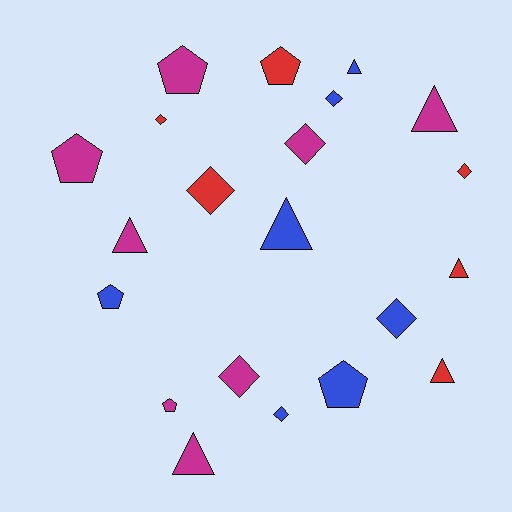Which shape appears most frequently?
Diamond, with 8 objects.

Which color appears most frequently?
Magenta, with 8 objects.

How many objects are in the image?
There are 21 objects.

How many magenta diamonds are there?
There are 2 magenta diamonds.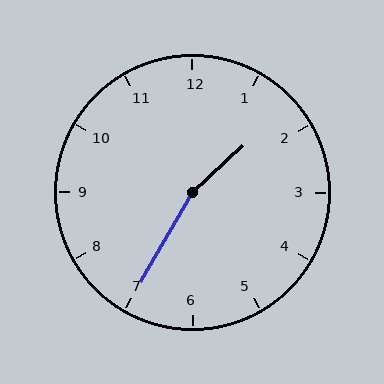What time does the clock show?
1:35.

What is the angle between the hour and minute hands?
Approximately 162 degrees.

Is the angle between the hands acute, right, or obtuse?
It is obtuse.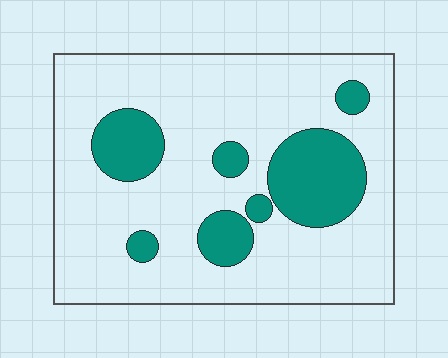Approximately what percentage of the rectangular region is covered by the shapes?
Approximately 20%.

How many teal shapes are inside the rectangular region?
7.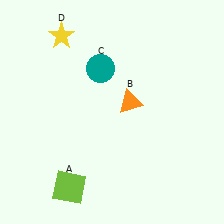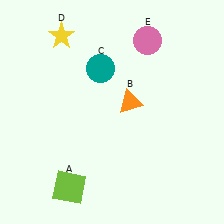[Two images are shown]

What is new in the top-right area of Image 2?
A pink circle (E) was added in the top-right area of Image 2.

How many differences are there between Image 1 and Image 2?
There is 1 difference between the two images.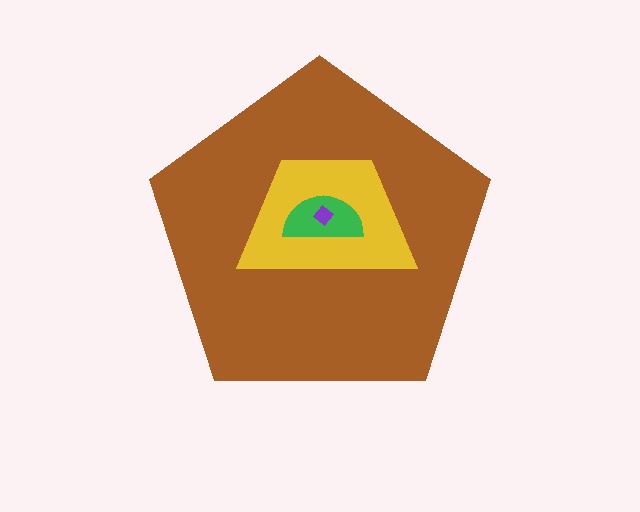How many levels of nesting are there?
4.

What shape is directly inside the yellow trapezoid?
The green semicircle.